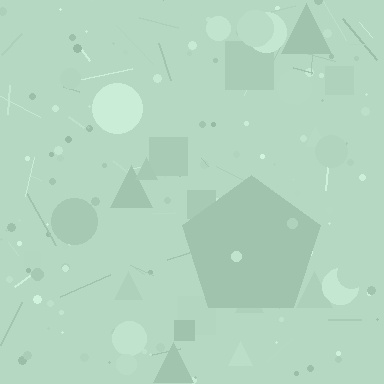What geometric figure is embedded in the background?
A pentagon is embedded in the background.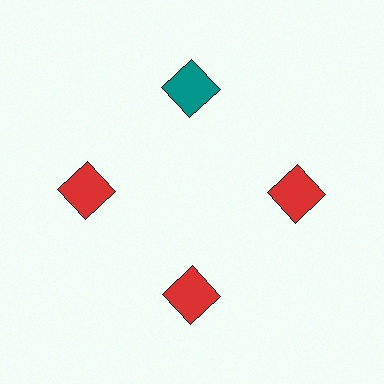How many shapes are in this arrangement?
There are 4 shapes arranged in a ring pattern.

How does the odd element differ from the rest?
It has a different color: teal instead of red.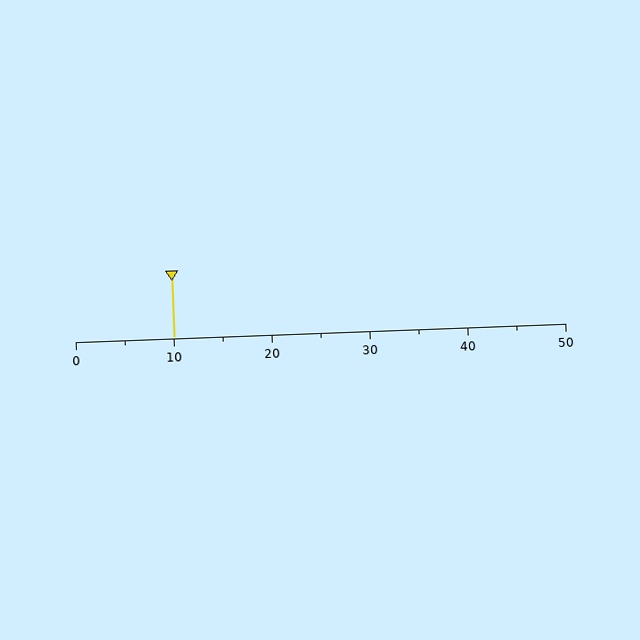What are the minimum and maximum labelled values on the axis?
The axis runs from 0 to 50.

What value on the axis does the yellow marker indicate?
The marker indicates approximately 10.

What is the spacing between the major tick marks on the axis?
The major ticks are spaced 10 apart.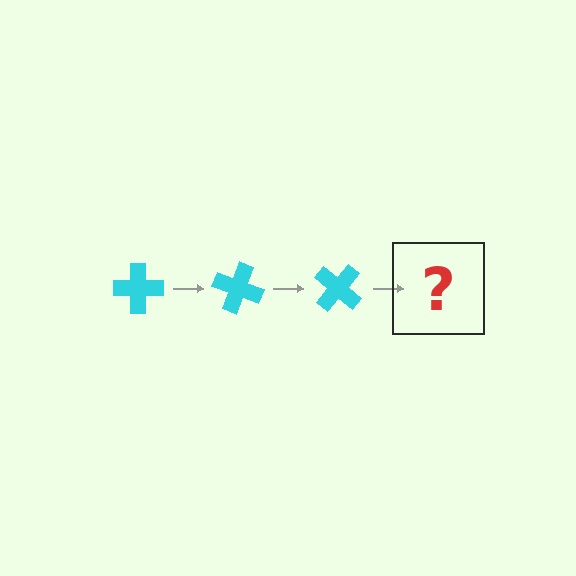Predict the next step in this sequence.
The next step is a cyan cross rotated 60 degrees.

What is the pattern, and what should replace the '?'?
The pattern is that the cross rotates 20 degrees each step. The '?' should be a cyan cross rotated 60 degrees.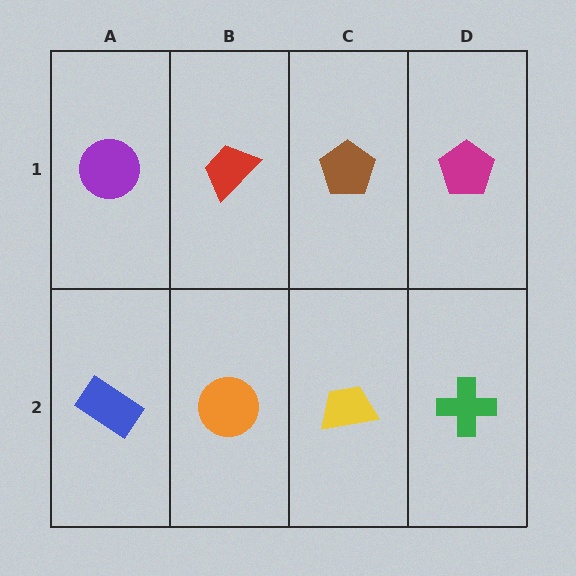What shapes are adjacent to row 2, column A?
A purple circle (row 1, column A), an orange circle (row 2, column B).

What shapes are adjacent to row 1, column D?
A green cross (row 2, column D), a brown pentagon (row 1, column C).